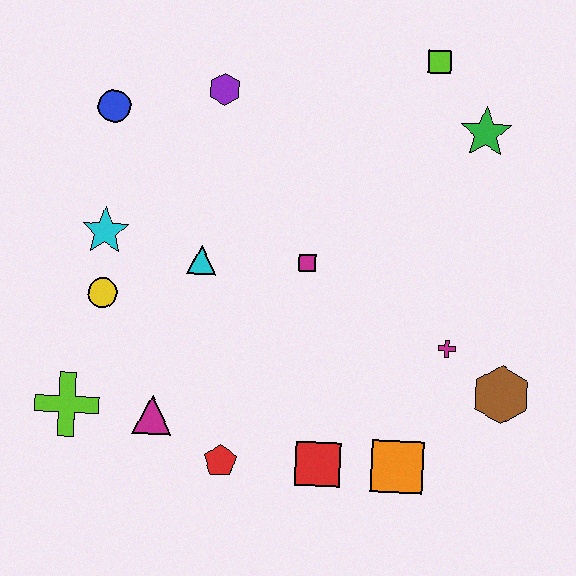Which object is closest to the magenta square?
The cyan triangle is closest to the magenta square.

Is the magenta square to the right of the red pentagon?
Yes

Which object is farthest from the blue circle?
The brown hexagon is farthest from the blue circle.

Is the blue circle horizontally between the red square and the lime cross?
Yes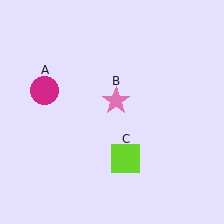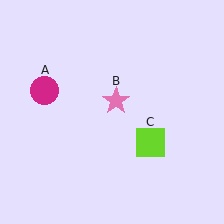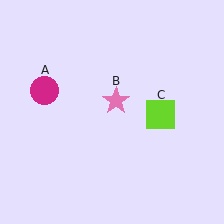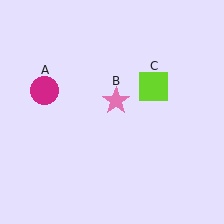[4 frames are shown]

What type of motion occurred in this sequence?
The lime square (object C) rotated counterclockwise around the center of the scene.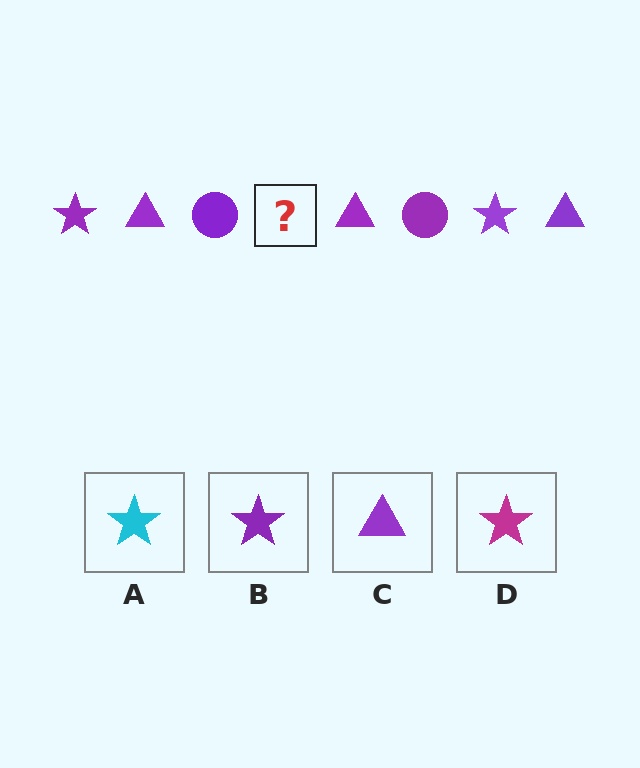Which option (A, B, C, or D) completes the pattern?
B.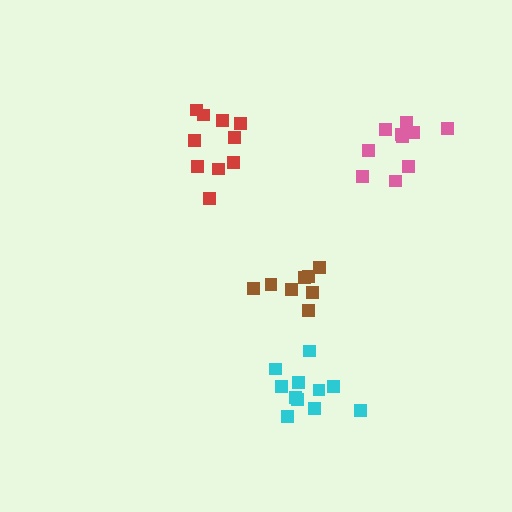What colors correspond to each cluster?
The clusters are colored: red, cyan, brown, pink.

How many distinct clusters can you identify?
There are 4 distinct clusters.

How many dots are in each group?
Group 1: 10 dots, Group 2: 11 dots, Group 3: 8 dots, Group 4: 10 dots (39 total).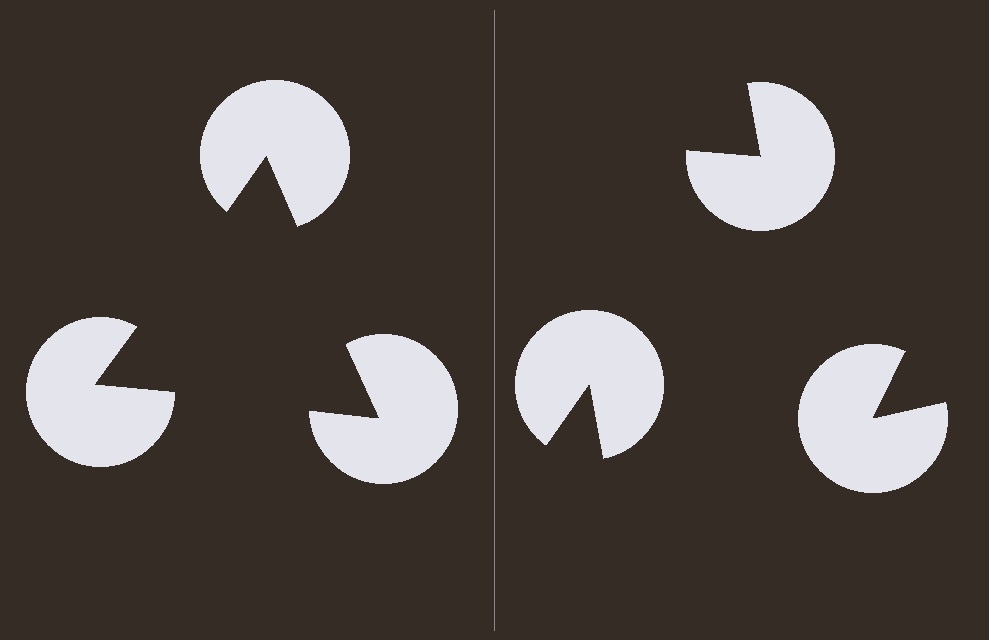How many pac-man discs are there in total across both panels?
6 — 3 on each side.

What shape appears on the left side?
An illusory triangle.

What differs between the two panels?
The pac-man discs are positioned identically on both sides; only the wedge orientations differ. On the left they align to a triangle; on the right they are misaligned.